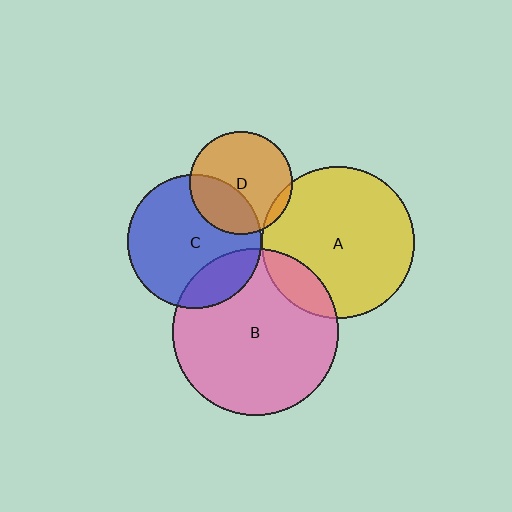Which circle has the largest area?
Circle B (pink).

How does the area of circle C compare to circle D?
Approximately 1.7 times.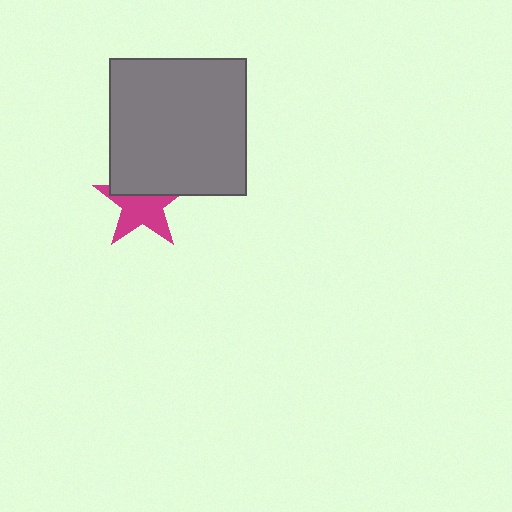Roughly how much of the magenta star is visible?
About half of it is visible (roughly 63%).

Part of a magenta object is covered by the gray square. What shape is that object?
It is a star.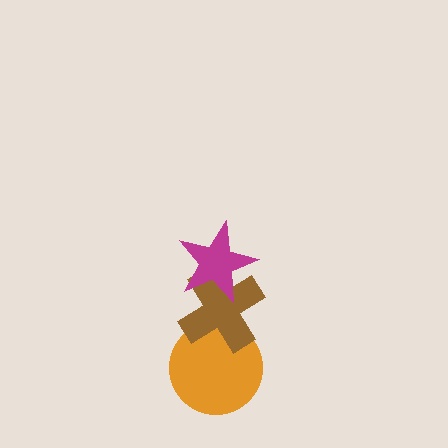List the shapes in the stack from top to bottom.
From top to bottom: the magenta star, the brown cross, the orange circle.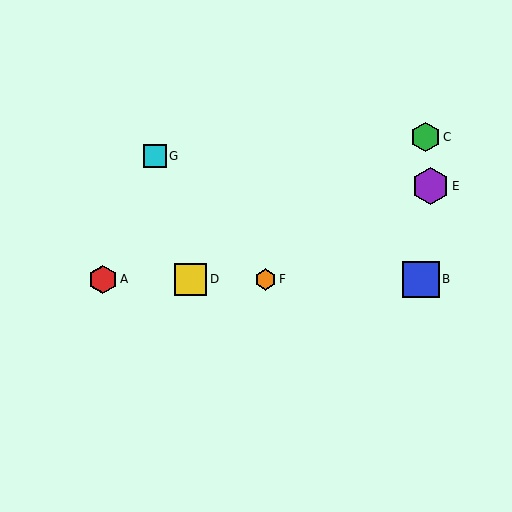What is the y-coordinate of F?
Object F is at y≈279.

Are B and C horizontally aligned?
No, B is at y≈279 and C is at y≈137.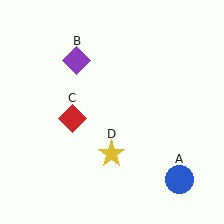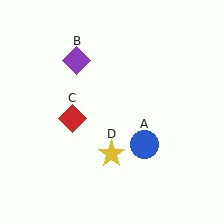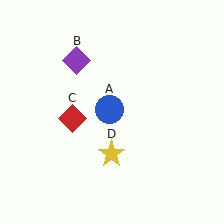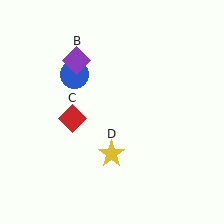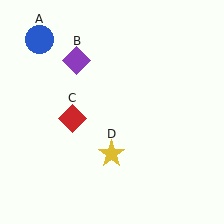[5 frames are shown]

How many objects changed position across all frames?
1 object changed position: blue circle (object A).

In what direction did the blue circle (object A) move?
The blue circle (object A) moved up and to the left.